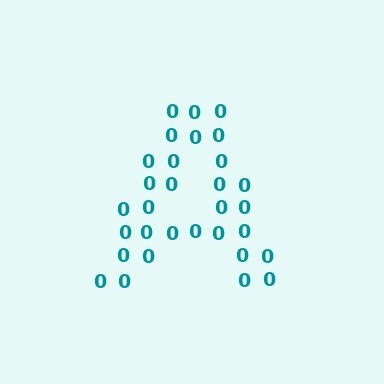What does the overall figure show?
The overall figure shows the letter A.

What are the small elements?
The small elements are digit 0's.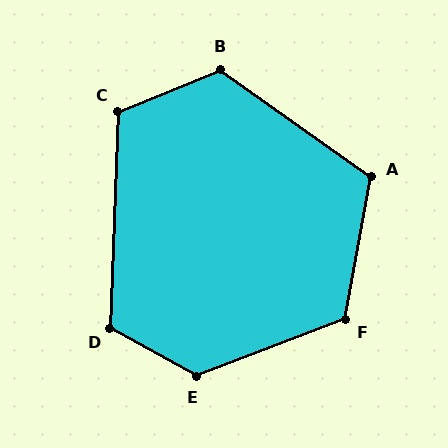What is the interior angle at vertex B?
Approximately 122 degrees (obtuse).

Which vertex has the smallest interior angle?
C, at approximately 114 degrees.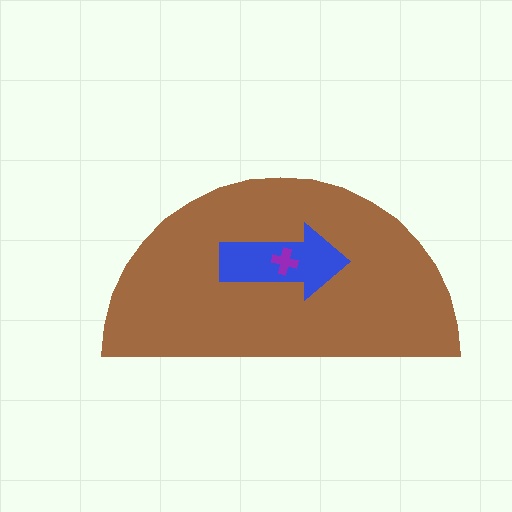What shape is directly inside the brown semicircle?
The blue arrow.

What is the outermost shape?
The brown semicircle.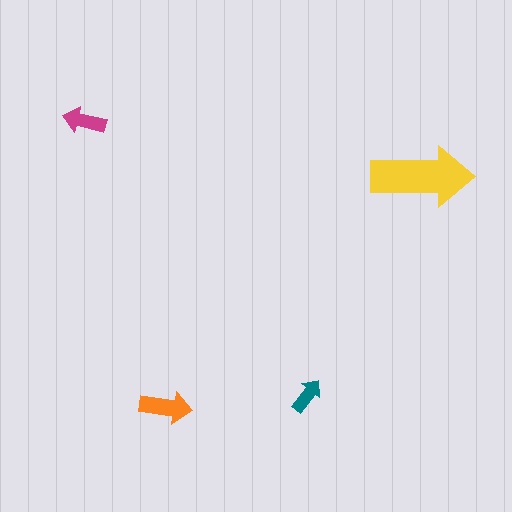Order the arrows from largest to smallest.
the yellow one, the orange one, the magenta one, the teal one.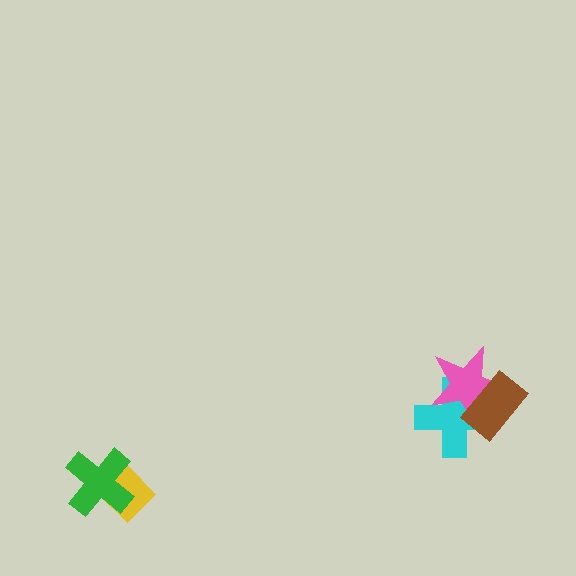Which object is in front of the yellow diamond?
The green cross is in front of the yellow diamond.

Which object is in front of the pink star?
The brown rectangle is in front of the pink star.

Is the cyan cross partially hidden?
Yes, it is partially covered by another shape.